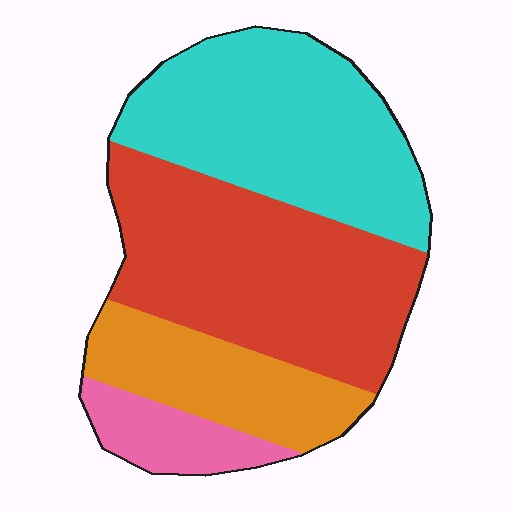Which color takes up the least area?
Pink, at roughly 10%.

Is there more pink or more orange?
Orange.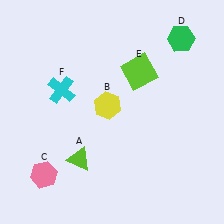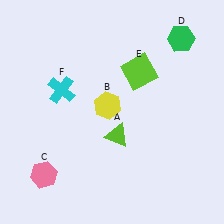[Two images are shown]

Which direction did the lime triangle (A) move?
The lime triangle (A) moved right.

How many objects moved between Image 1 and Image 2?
1 object moved between the two images.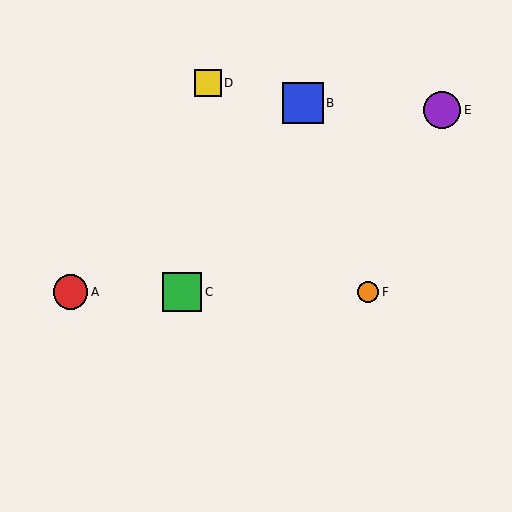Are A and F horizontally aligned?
Yes, both are at y≈292.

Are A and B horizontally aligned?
No, A is at y≈292 and B is at y≈103.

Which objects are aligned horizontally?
Objects A, C, F are aligned horizontally.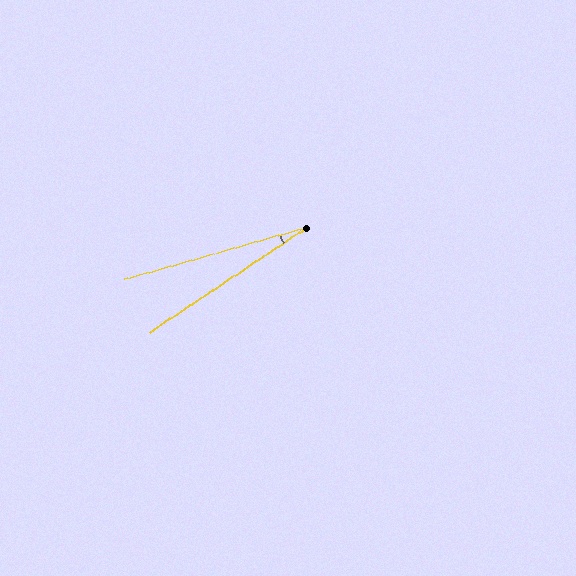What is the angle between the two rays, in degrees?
Approximately 18 degrees.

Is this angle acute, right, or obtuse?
It is acute.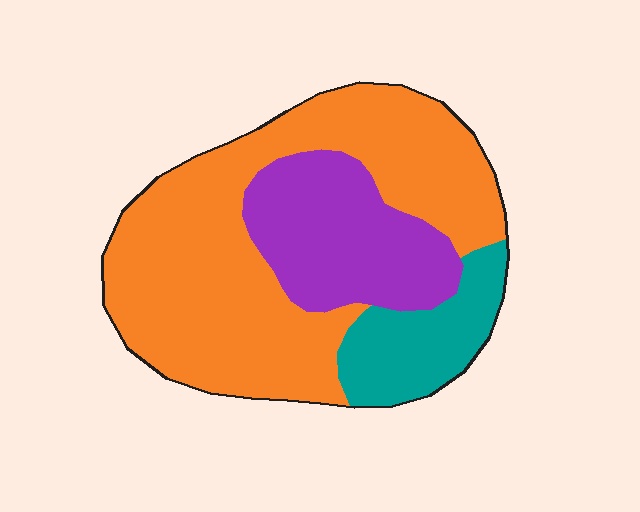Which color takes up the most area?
Orange, at roughly 60%.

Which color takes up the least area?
Teal, at roughly 15%.